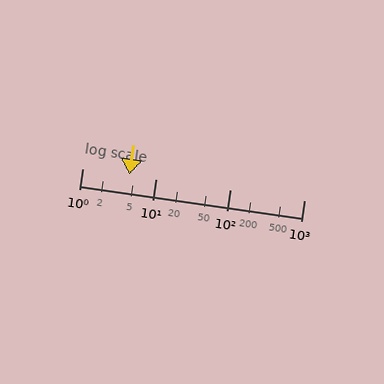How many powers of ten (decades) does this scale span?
The scale spans 3 decades, from 1 to 1000.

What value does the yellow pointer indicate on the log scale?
The pointer indicates approximately 4.3.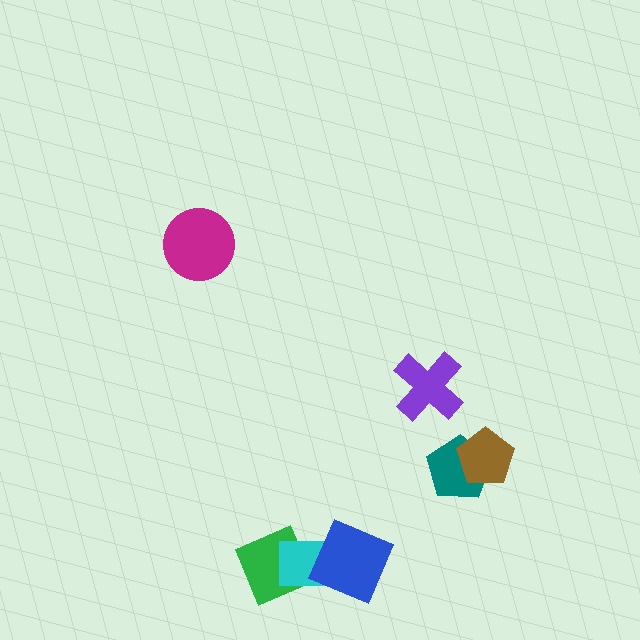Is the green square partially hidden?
Yes, it is partially covered by another shape.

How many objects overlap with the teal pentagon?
1 object overlaps with the teal pentagon.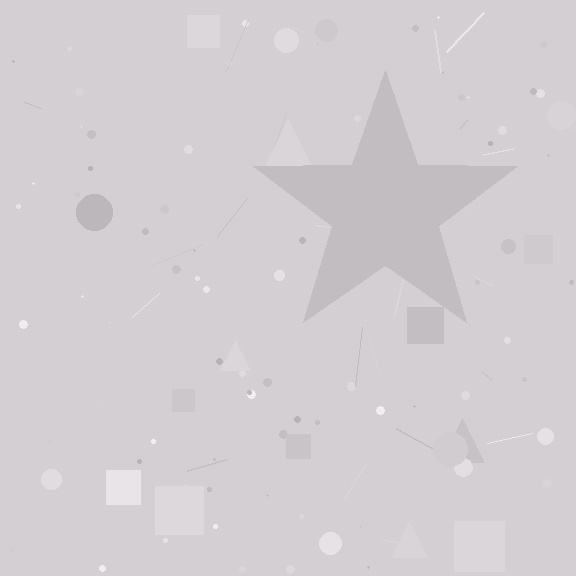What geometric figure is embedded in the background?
A star is embedded in the background.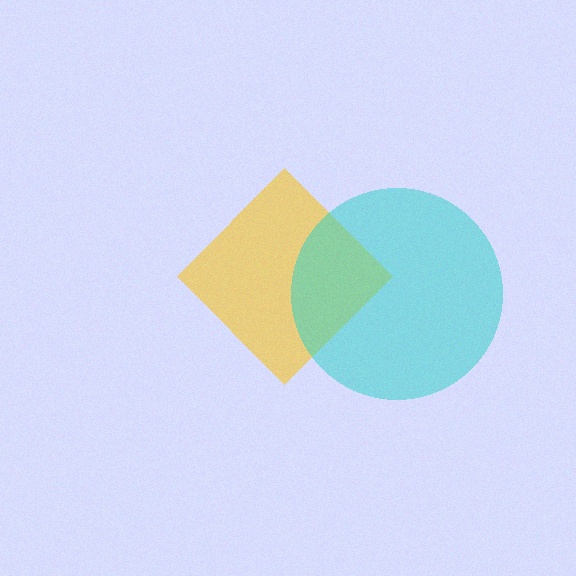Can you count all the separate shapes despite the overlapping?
Yes, there are 2 separate shapes.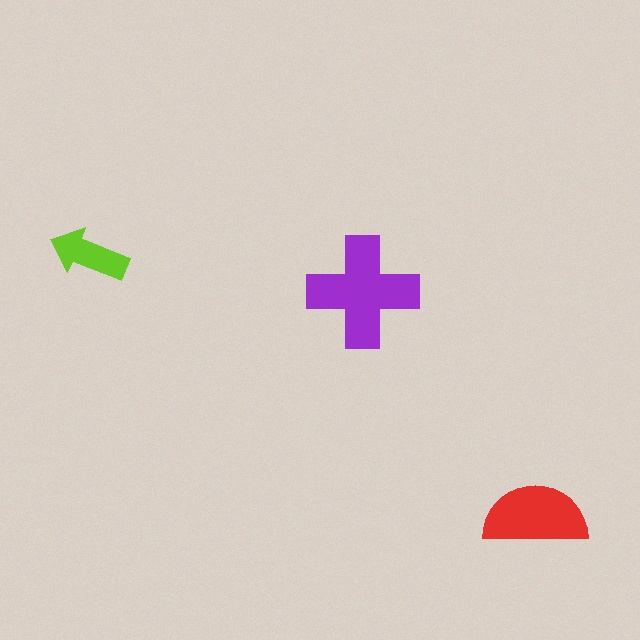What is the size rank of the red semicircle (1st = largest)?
2nd.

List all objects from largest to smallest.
The purple cross, the red semicircle, the lime arrow.